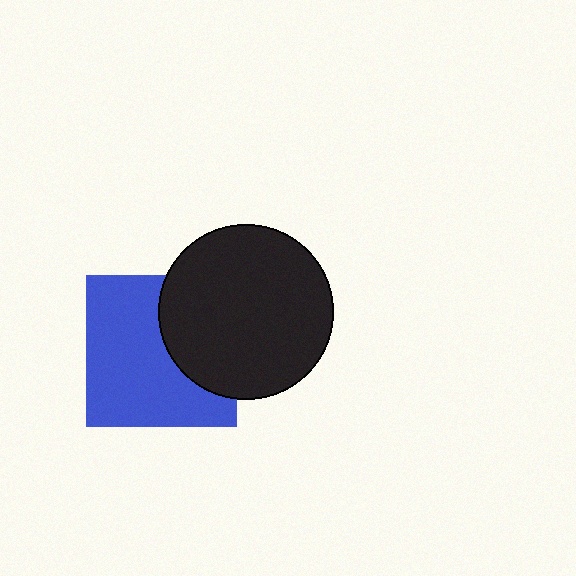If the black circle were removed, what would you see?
You would see the complete blue square.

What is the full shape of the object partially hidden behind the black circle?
The partially hidden object is a blue square.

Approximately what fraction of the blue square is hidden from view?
Roughly 35% of the blue square is hidden behind the black circle.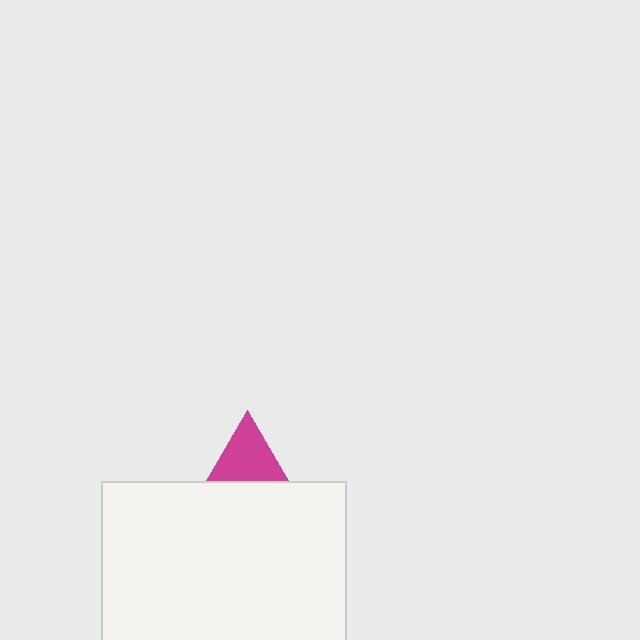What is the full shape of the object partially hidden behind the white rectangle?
The partially hidden object is a magenta triangle.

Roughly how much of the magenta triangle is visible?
About half of it is visible (roughly 46%).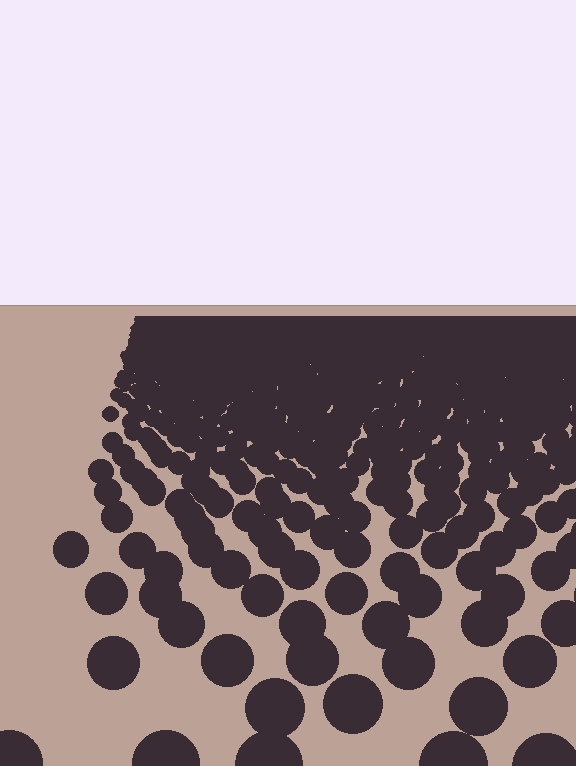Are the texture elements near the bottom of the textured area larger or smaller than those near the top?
Larger. Near the bottom, elements are closer to the viewer and appear at a bigger on-screen size.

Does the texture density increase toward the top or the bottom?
Density increases toward the top.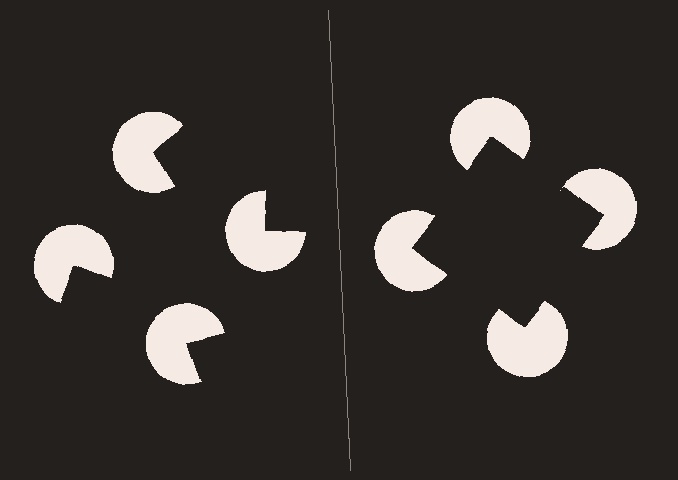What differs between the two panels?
The pac-man discs are positioned identically on both sides; only the wedge orientations differ. On the right they align to a square; on the left they are misaligned.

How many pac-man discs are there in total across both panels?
8 — 4 on each side.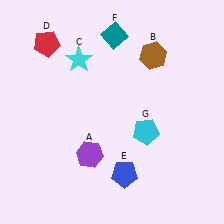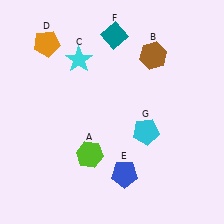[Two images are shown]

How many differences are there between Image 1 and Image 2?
There are 2 differences between the two images.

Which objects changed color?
A changed from purple to lime. D changed from red to orange.